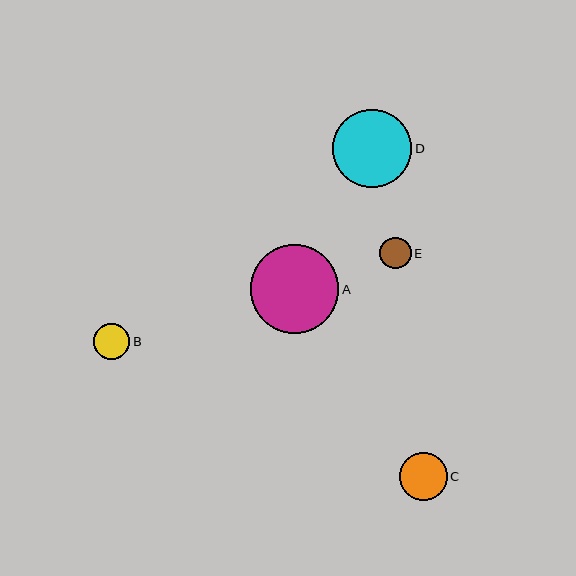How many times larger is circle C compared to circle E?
Circle C is approximately 1.5 times the size of circle E.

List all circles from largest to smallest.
From largest to smallest: A, D, C, B, E.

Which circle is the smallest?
Circle E is the smallest with a size of approximately 32 pixels.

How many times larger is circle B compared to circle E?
Circle B is approximately 1.1 times the size of circle E.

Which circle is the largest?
Circle A is the largest with a size of approximately 89 pixels.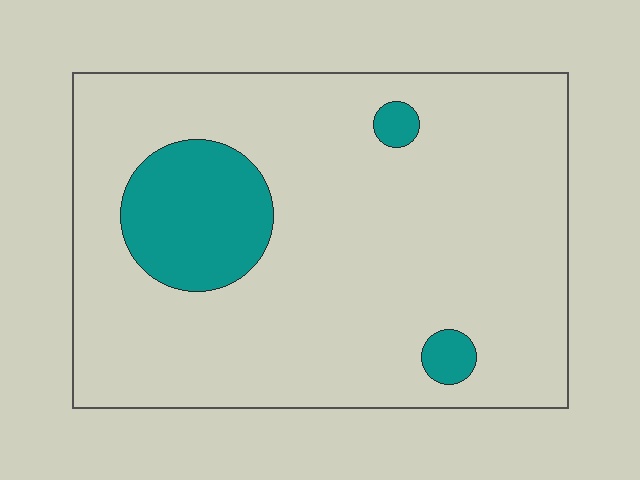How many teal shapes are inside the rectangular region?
3.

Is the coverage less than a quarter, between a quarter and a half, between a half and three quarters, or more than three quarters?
Less than a quarter.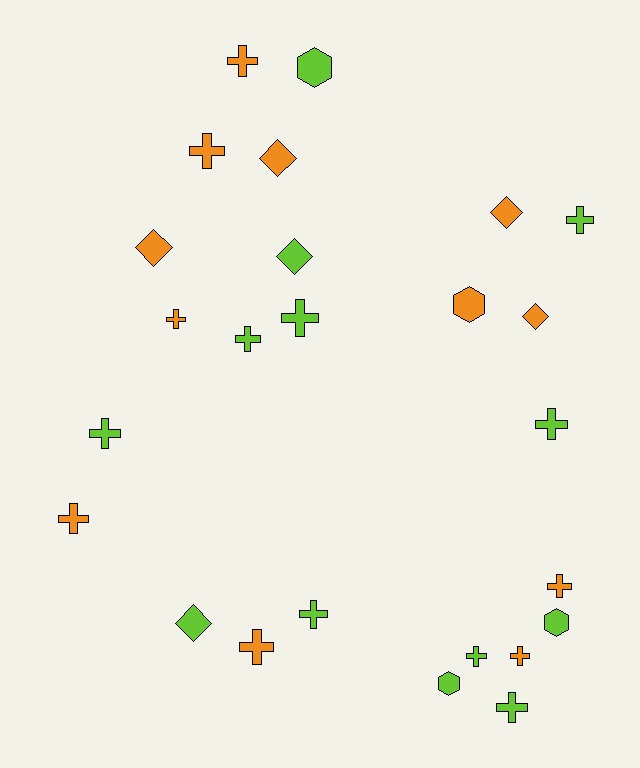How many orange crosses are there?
There are 7 orange crosses.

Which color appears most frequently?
Lime, with 13 objects.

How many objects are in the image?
There are 25 objects.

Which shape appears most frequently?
Cross, with 15 objects.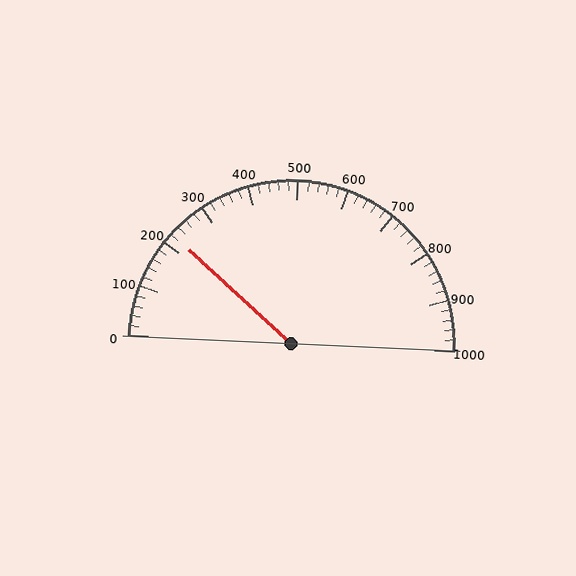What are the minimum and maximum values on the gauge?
The gauge ranges from 0 to 1000.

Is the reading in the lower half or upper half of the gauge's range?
The reading is in the lower half of the range (0 to 1000).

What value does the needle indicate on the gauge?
The needle indicates approximately 220.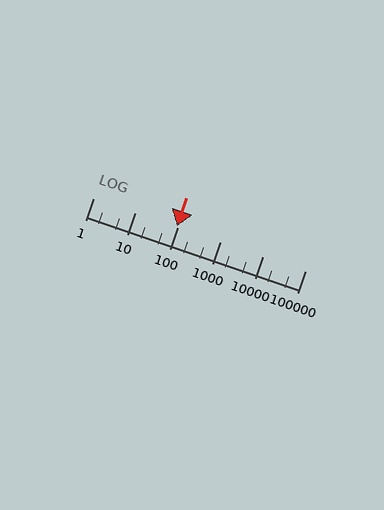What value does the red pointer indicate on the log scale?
The pointer indicates approximately 94.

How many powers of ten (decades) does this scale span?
The scale spans 5 decades, from 1 to 100000.